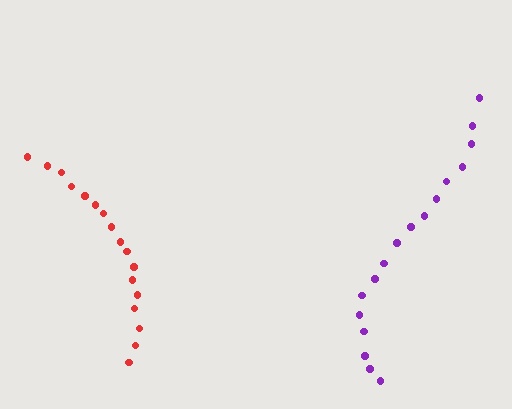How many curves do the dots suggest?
There are 2 distinct paths.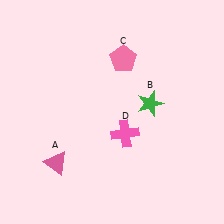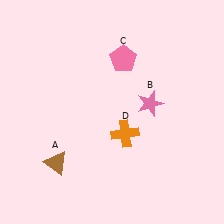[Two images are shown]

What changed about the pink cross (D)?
In Image 1, D is pink. In Image 2, it changed to orange.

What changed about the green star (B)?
In Image 1, B is green. In Image 2, it changed to pink.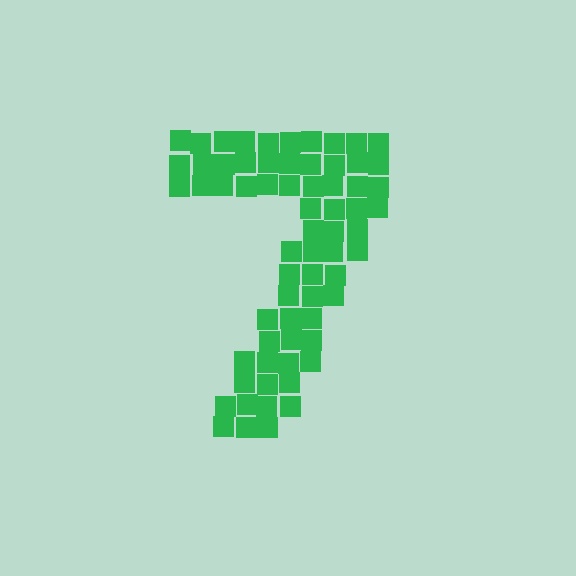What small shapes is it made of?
It is made of small squares.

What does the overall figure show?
The overall figure shows the digit 7.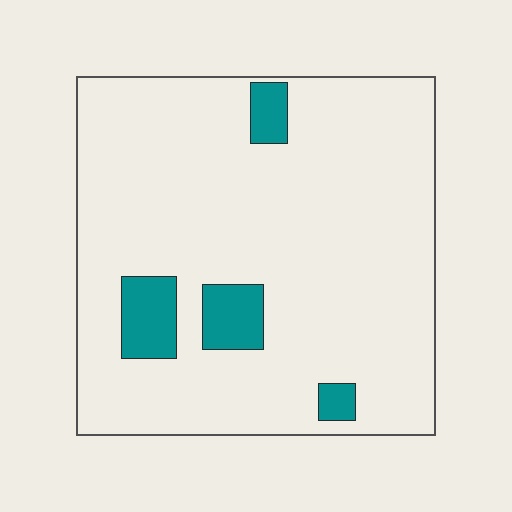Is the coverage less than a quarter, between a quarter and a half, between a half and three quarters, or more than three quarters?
Less than a quarter.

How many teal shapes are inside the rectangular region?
4.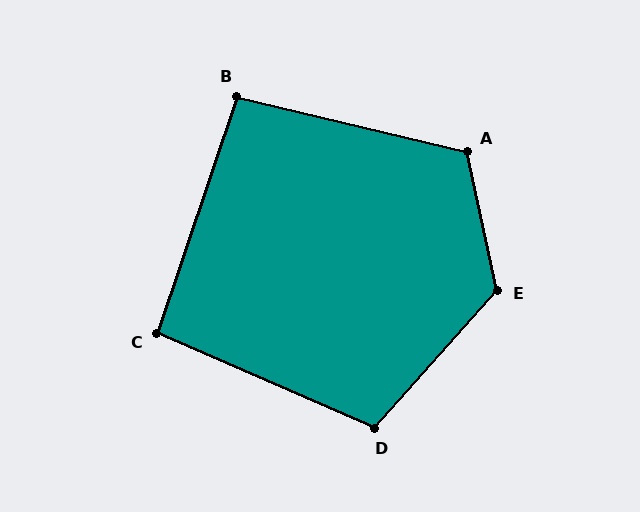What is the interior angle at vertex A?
Approximately 116 degrees (obtuse).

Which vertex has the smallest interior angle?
B, at approximately 95 degrees.